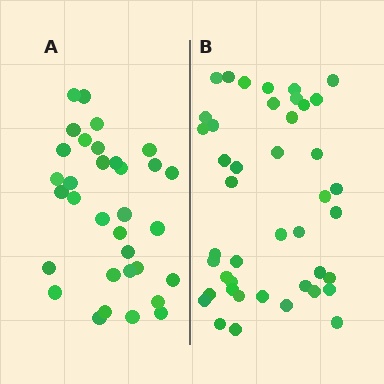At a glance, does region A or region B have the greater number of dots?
Region B (the right region) has more dots.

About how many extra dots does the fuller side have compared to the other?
Region B has roughly 10 or so more dots than region A.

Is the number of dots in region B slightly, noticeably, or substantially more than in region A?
Region B has noticeably more, but not dramatically so. The ratio is roughly 1.3 to 1.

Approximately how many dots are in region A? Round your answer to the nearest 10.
About 30 dots. (The exact count is 33, which rounds to 30.)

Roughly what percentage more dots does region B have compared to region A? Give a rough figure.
About 30% more.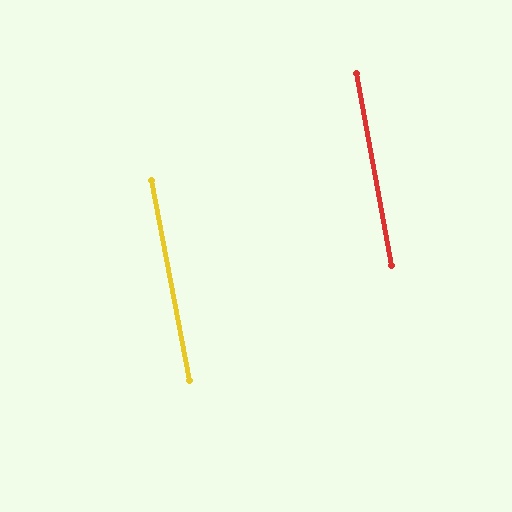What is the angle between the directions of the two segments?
Approximately 0 degrees.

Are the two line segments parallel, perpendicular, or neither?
Parallel — their directions differ by only 0.3°.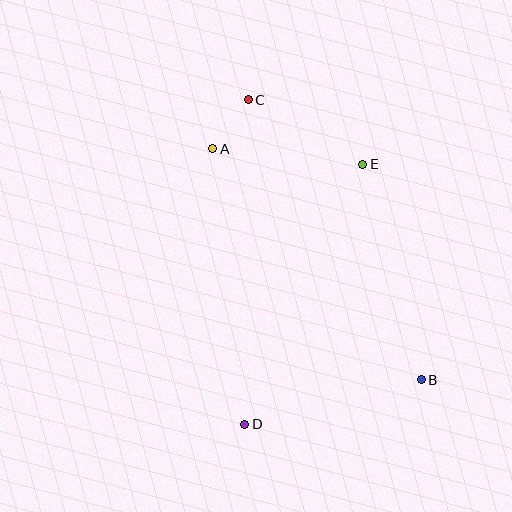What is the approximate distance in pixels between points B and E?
The distance between B and E is approximately 223 pixels.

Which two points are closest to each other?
Points A and C are closest to each other.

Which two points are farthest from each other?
Points B and C are farthest from each other.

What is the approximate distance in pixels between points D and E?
The distance between D and E is approximately 285 pixels.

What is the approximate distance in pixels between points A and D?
The distance between A and D is approximately 278 pixels.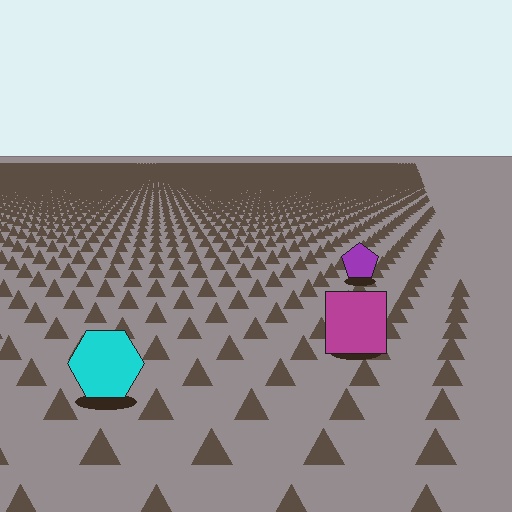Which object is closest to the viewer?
The cyan hexagon is closest. The texture marks near it are larger and more spread out.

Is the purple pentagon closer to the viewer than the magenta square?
No. The magenta square is closer — you can tell from the texture gradient: the ground texture is coarser near it.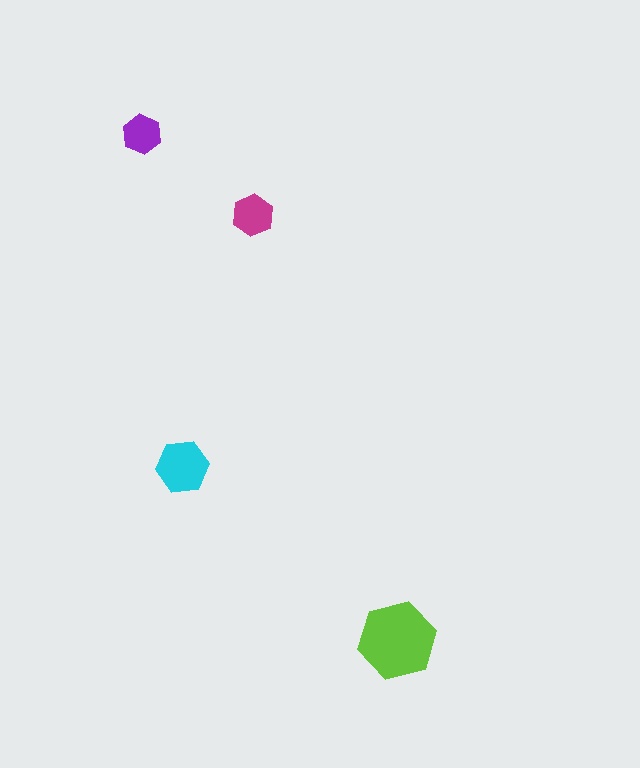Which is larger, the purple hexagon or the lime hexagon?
The lime one.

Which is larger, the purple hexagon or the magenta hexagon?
The magenta one.